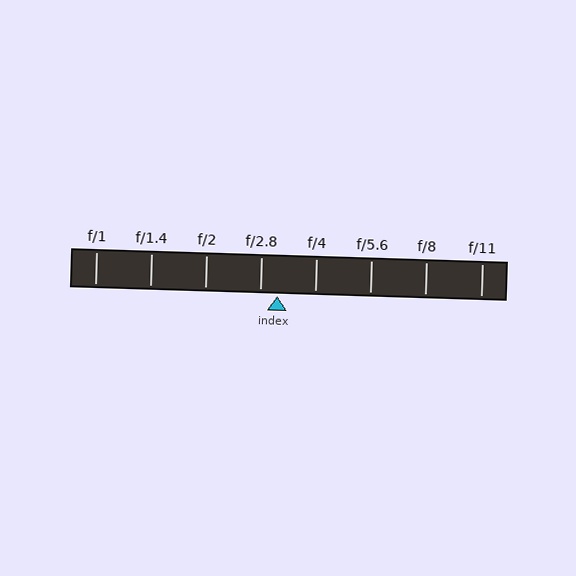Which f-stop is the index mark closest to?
The index mark is closest to f/2.8.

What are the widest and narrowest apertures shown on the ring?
The widest aperture shown is f/1 and the narrowest is f/11.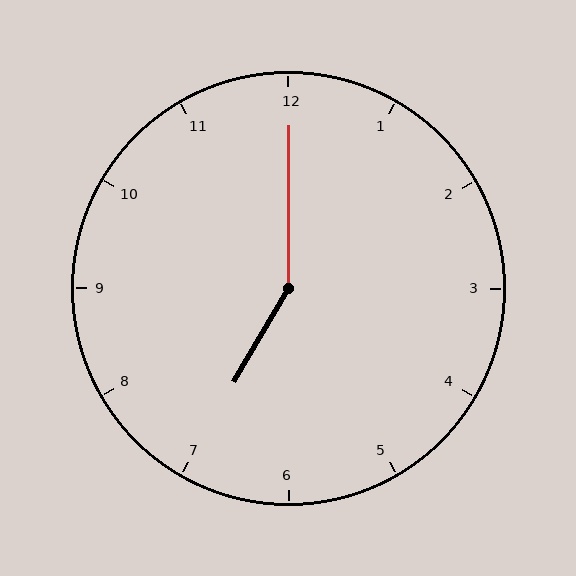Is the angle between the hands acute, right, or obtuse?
It is obtuse.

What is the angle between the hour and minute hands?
Approximately 150 degrees.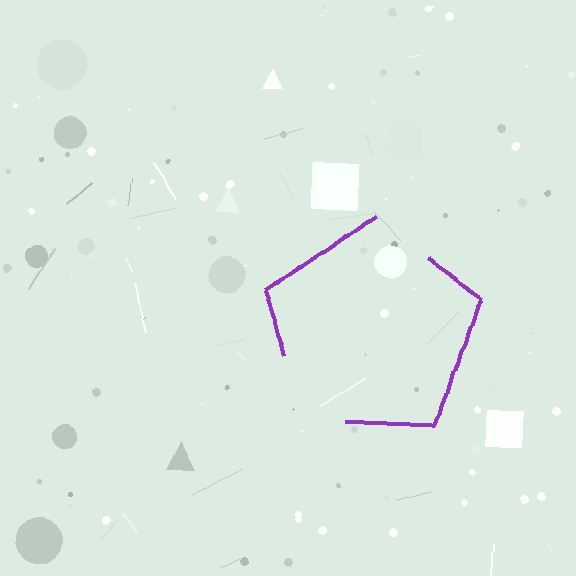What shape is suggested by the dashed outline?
The dashed outline suggests a pentagon.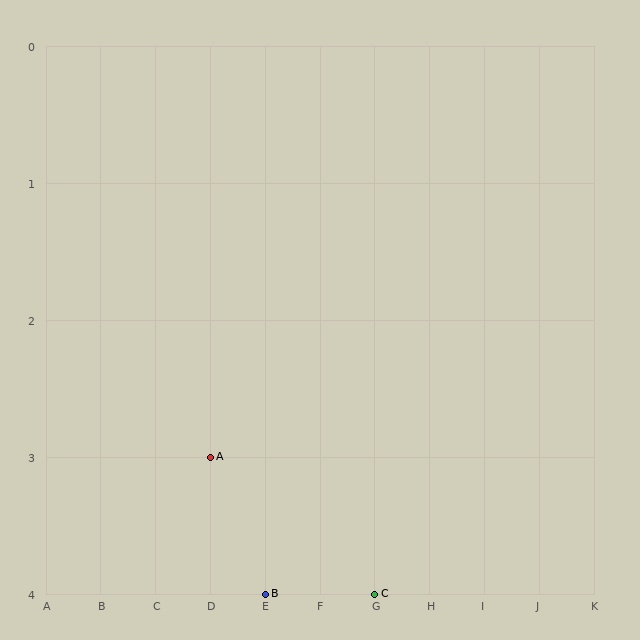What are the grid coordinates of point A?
Point A is at grid coordinates (D, 3).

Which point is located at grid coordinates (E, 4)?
Point B is at (E, 4).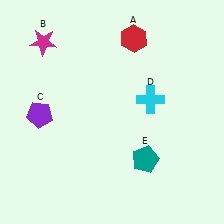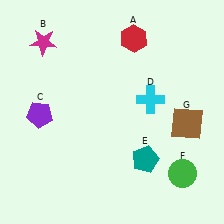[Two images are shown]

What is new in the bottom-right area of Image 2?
A green circle (F) was added in the bottom-right area of Image 2.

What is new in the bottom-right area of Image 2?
A brown square (G) was added in the bottom-right area of Image 2.